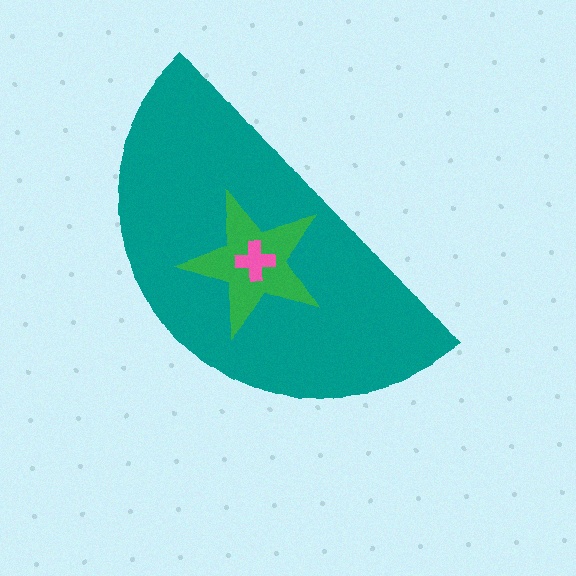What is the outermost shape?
The teal semicircle.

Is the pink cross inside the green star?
Yes.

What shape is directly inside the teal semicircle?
The green star.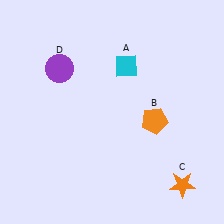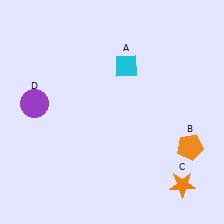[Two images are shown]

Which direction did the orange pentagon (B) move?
The orange pentagon (B) moved right.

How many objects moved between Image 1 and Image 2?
2 objects moved between the two images.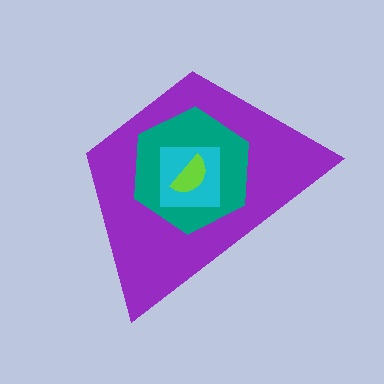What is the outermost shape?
The purple trapezoid.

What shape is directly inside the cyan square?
The lime semicircle.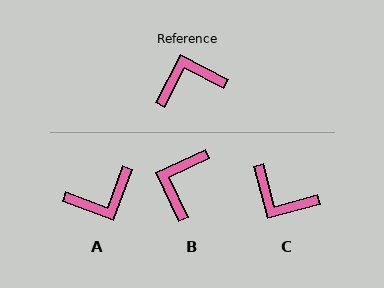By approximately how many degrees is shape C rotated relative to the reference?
Approximately 133 degrees counter-clockwise.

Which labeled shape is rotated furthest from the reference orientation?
A, about 173 degrees away.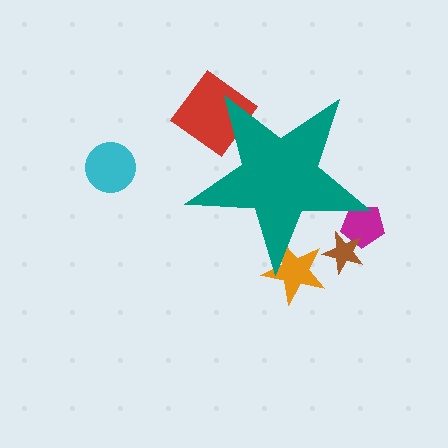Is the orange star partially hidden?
Yes, the orange star is partially hidden behind the teal star.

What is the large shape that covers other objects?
A teal star.